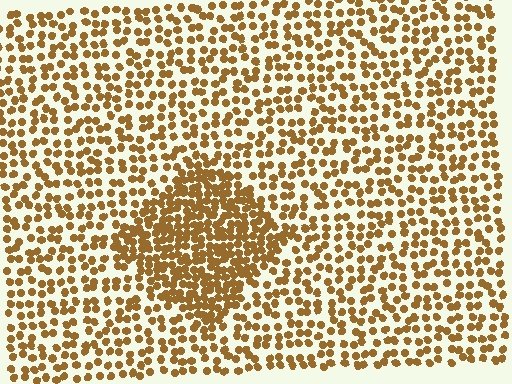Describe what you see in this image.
The image contains small brown elements arranged at two different densities. A diamond-shaped region is visible where the elements are more densely packed than the surrounding area.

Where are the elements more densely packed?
The elements are more densely packed inside the diamond boundary.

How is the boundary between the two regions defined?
The boundary is defined by a change in element density (approximately 2.0x ratio). All elements are the same color, size, and shape.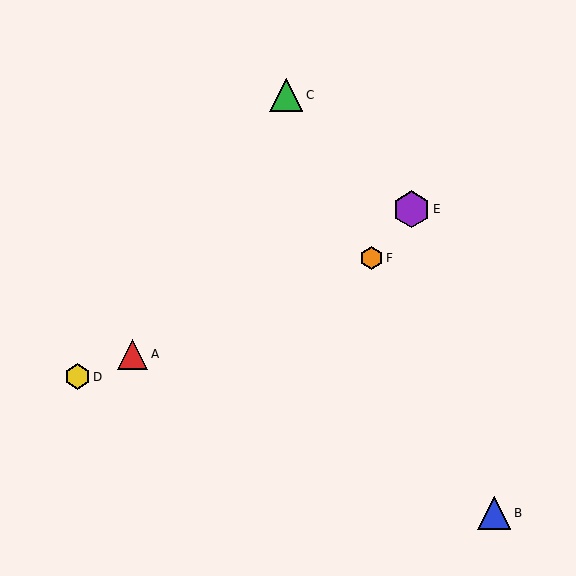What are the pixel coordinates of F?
Object F is at (371, 258).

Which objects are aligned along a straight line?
Objects A, D, F are aligned along a straight line.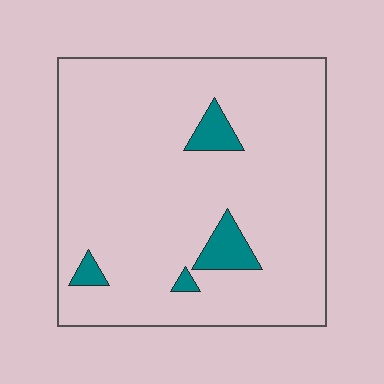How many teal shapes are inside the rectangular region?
4.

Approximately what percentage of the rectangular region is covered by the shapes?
Approximately 5%.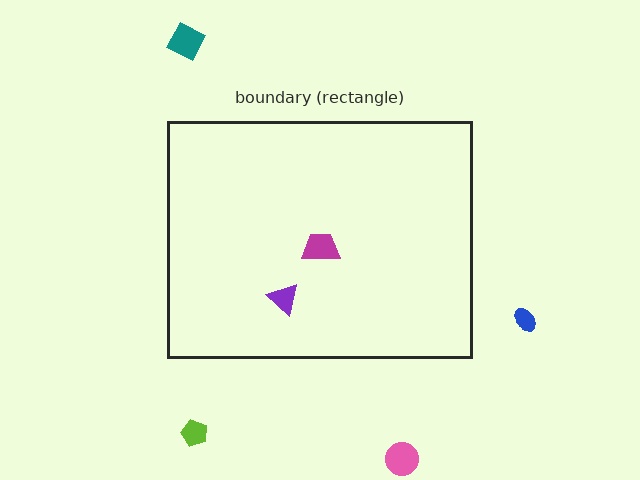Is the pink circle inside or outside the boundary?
Outside.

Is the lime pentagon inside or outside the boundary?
Outside.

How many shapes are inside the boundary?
2 inside, 4 outside.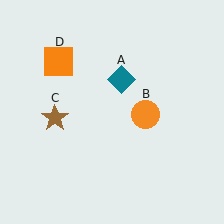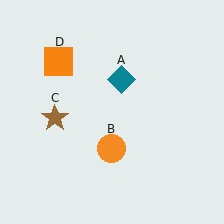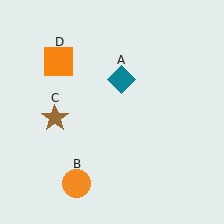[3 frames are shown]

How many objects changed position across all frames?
1 object changed position: orange circle (object B).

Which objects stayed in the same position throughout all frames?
Teal diamond (object A) and brown star (object C) and orange square (object D) remained stationary.